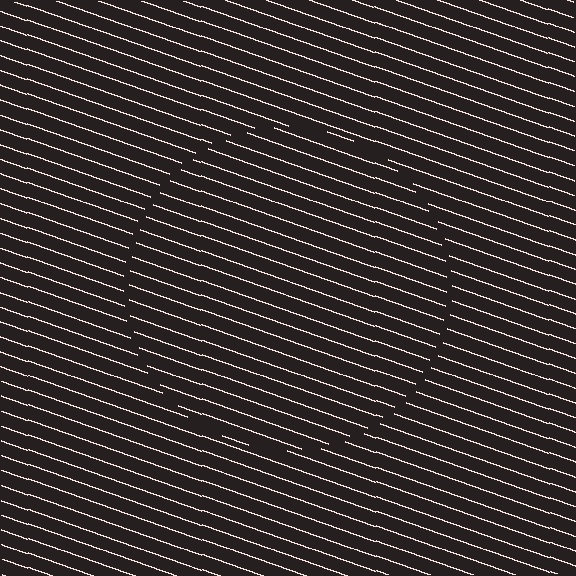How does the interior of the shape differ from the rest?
The interior of the shape contains the same grating, shifted by half a period — the contour is defined by the phase discontinuity where line-ends from the inner and outer gratings abut.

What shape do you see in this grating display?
An illusory circle. The interior of the shape contains the same grating, shifted by half a period — the contour is defined by the phase discontinuity where line-ends from the inner and outer gratings abut.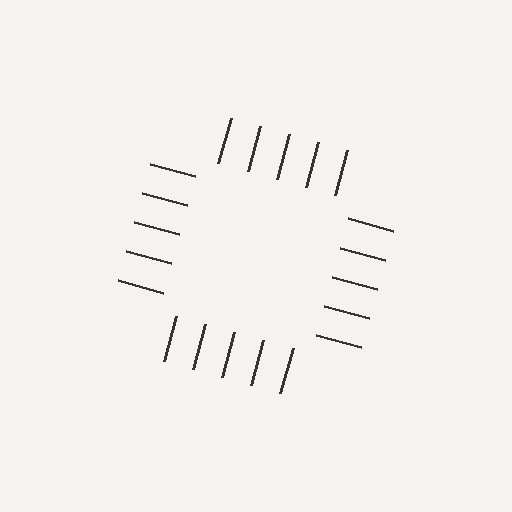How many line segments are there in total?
20 — 5 along each of the 4 edges.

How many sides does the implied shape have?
4 sides — the line-ends trace a square.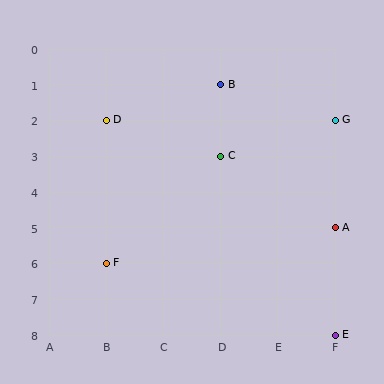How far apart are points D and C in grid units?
Points D and C are 2 columns and 1 row apart (about 2.2 grid units diagonally).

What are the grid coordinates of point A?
Point A is at grid coordinates (F, 5).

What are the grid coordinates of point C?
Point C is at grid coordinates (D, 3).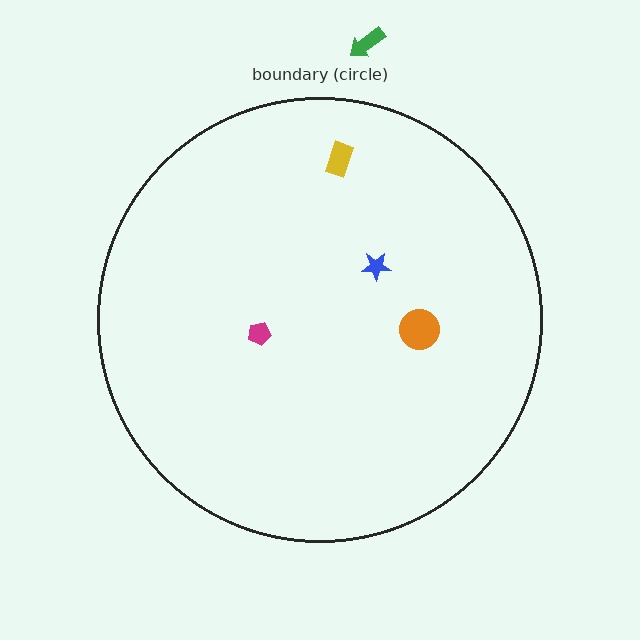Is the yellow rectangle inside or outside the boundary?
Inside.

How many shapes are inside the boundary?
4 inside, 1 outside.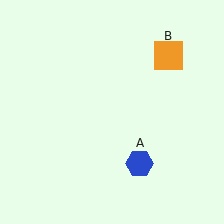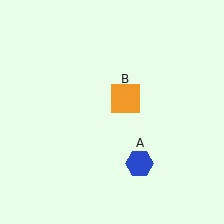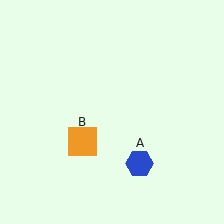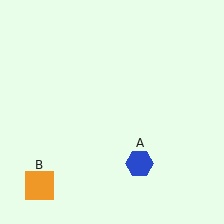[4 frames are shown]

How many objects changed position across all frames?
1 object changed position: orange square (object B).